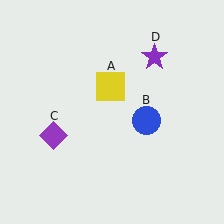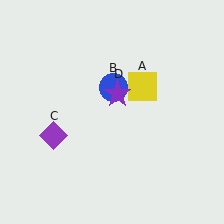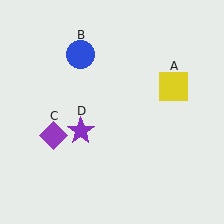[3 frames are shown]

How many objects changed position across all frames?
3 objects changed position: yellow square (object A), blue circle (object B), purple star (object D).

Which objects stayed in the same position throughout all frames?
Purple diamond (object C) remained stationary.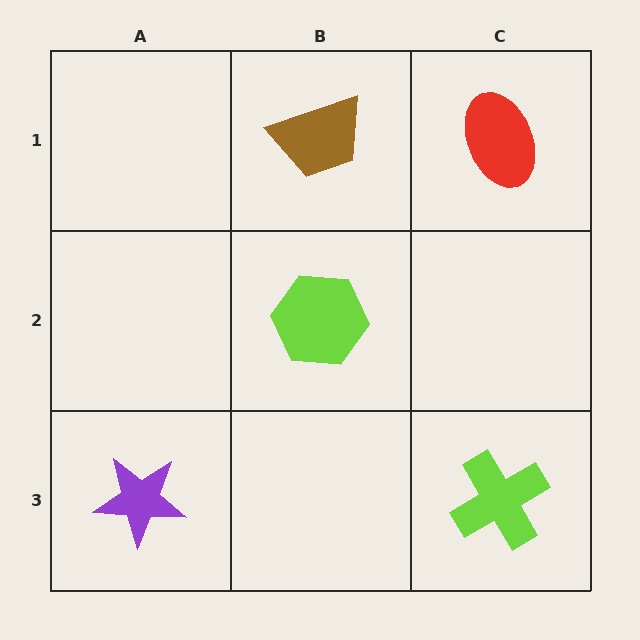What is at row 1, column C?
A red ellipse.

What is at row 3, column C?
A lime cross.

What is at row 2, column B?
A lime hexagon.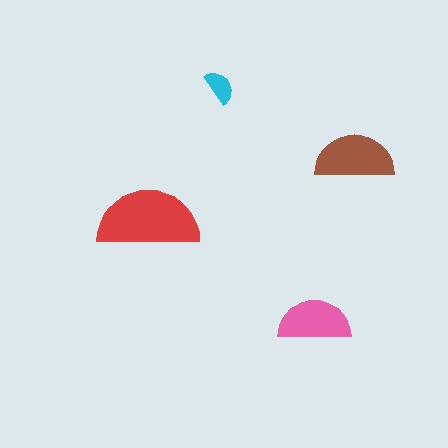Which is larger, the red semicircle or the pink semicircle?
The red one.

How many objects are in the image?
There are 4 objects in the image.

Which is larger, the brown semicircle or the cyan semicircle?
The brown one.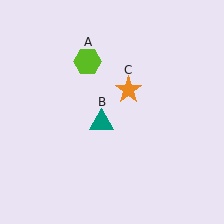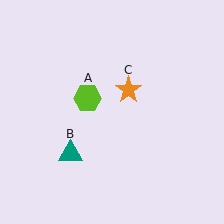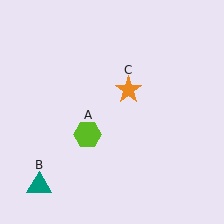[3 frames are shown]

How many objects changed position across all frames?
2 objects changed position: lime hexagon (object A), teal triangle (object B).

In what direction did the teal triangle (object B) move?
The teal triangle (object B) moved down and to the left.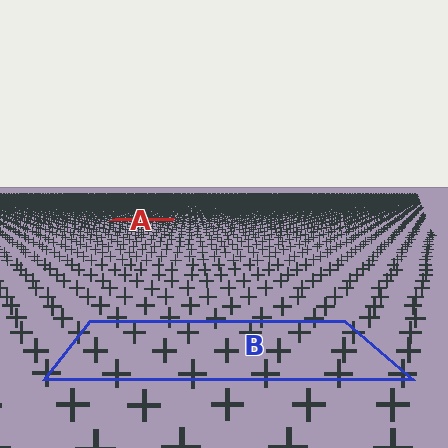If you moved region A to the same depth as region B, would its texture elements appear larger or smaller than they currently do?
They would appear larger. At a closer depth, the same texture elements are projected at a bigger on-screen size.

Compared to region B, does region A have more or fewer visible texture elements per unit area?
Region A has more texture elements per unit area — they are packed more densely because it is farther away.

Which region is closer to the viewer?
Region B is closer. The texture elements there are larger and more spread out.